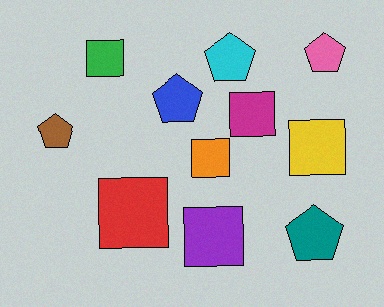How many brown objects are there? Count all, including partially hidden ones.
There is 1 brown object.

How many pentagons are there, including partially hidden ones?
There are 5 pentagons.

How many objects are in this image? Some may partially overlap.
There are 11 objects.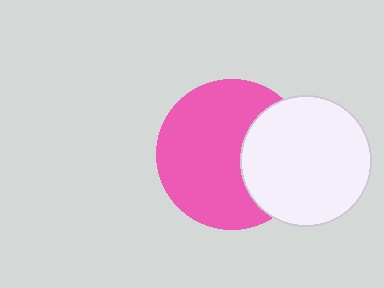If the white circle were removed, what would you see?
You would see the complete pink circle.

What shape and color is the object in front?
The object in front is a white circle.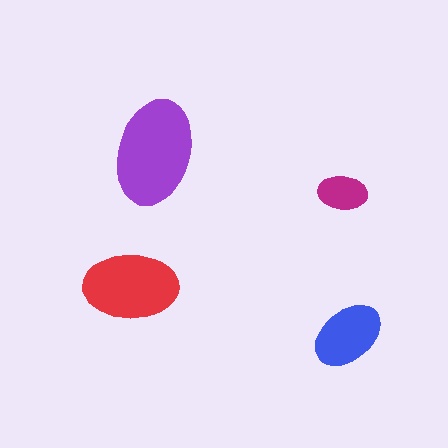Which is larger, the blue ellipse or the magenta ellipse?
The blue one.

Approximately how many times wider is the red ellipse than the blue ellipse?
About 1.5 times wider.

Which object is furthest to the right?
The blue ellipse is rightmost.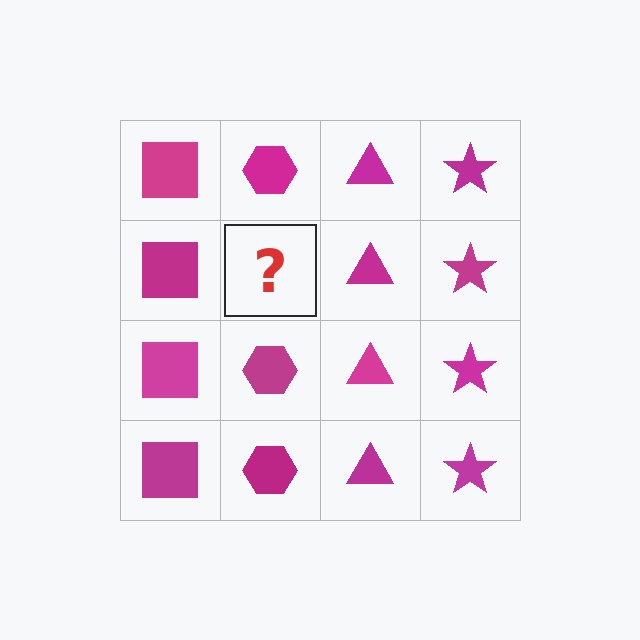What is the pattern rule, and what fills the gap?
The rule is that each column has a consistent shape. The gap should be filled with a magenta hexagon.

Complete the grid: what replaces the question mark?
The question mark should be replaced with a magenta hexagon.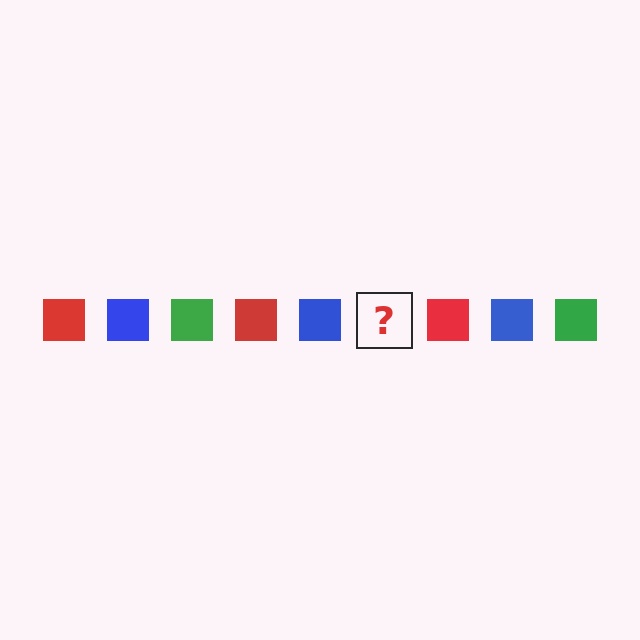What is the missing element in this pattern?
The missing element is a green square.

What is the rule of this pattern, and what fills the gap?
The rule is that the pattern cycles through red, blue, green squares. The gap should be filled with a green square.